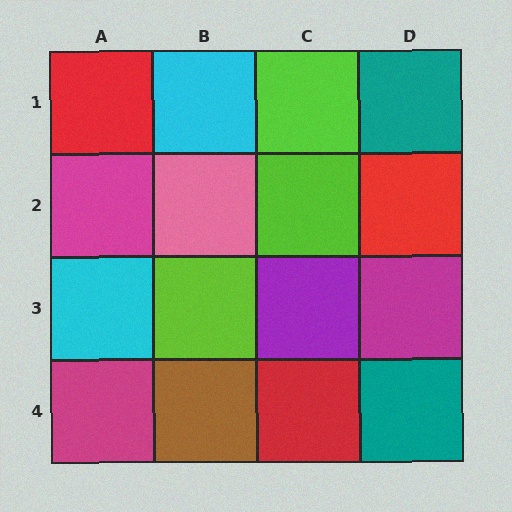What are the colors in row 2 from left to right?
Magenta, pink, lime, red.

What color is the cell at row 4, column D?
Teal.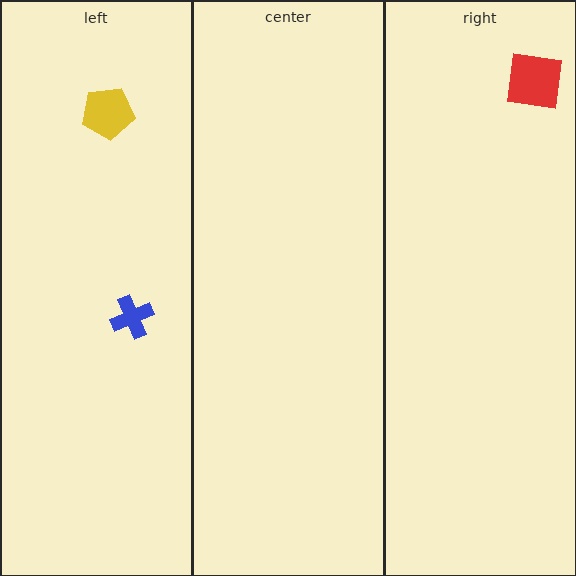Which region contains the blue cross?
The left region.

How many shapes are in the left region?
2.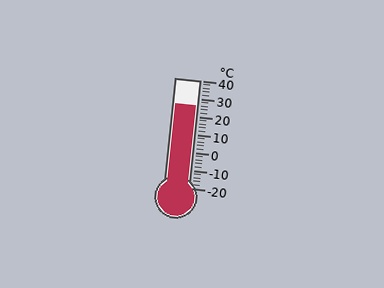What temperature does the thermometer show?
The thermometer shows approximately 26°C.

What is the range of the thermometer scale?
The thermometer scale ranges from -20°C to 40°C.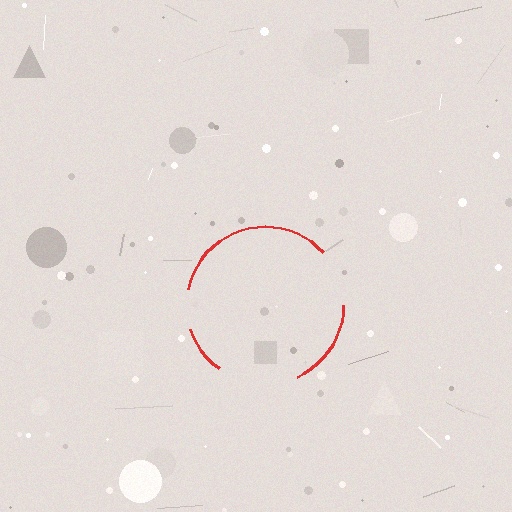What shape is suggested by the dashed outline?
The dashed outline suggests a circle.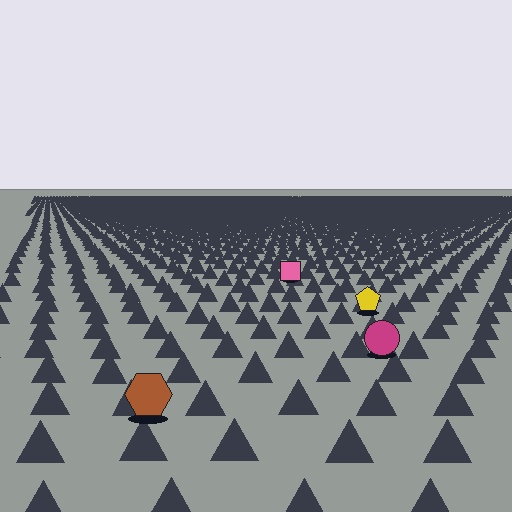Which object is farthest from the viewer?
The pink square is farthest from the viewer. It appears smaller and the ground texture around it is denser.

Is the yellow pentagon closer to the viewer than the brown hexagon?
No. The brown hexagon is closer — you can tell from the texture gradient: the ground texture is coarser near it.